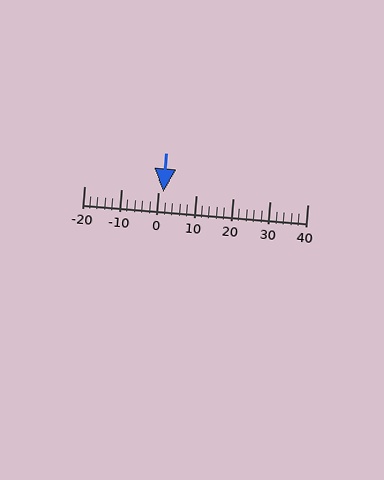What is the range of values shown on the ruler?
The ruler shows values from -20 to 40.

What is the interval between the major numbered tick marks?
The major tick marks are spaced 10 units apart.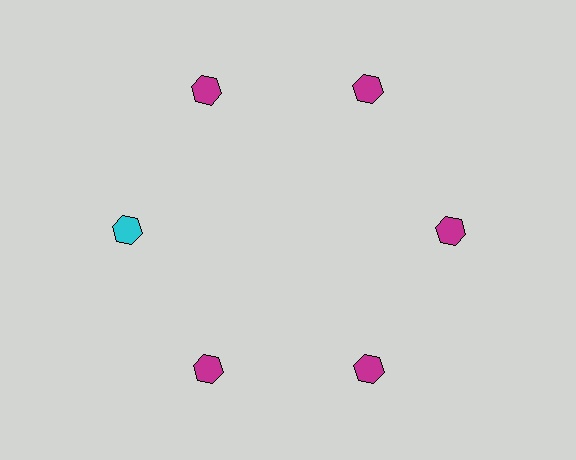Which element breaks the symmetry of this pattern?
The cyan hexagon at roughly the 9 o'clock position breaks the symmetry. All other shapes are magenta hexagons.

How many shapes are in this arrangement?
There are 6 shapes arranged in a ring pattern.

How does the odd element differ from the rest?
It has a different color: cyan instead of magenta.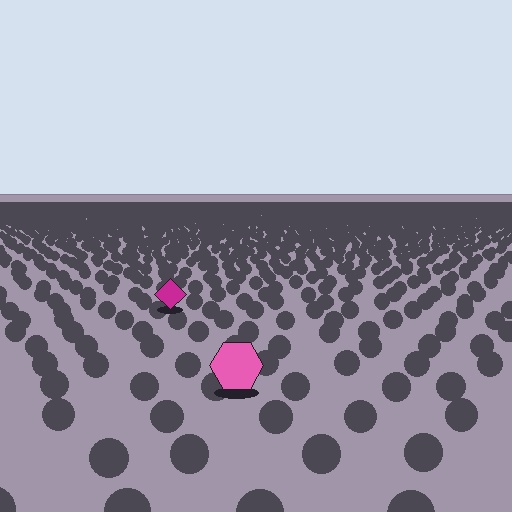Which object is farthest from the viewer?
The magenta diamond is farthest from the viewer. It appears smaller and the ground texture around it is denser.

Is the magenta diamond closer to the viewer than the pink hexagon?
No. The pink hexagon is closer — you can tell from the texture gradient: the ground texture is coarser near it.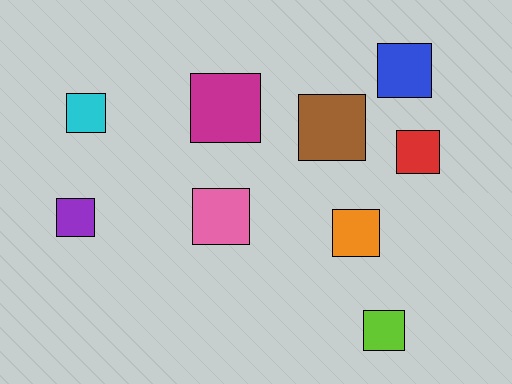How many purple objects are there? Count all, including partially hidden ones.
There is 1 purple object.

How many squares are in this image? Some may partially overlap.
There are 9 squares.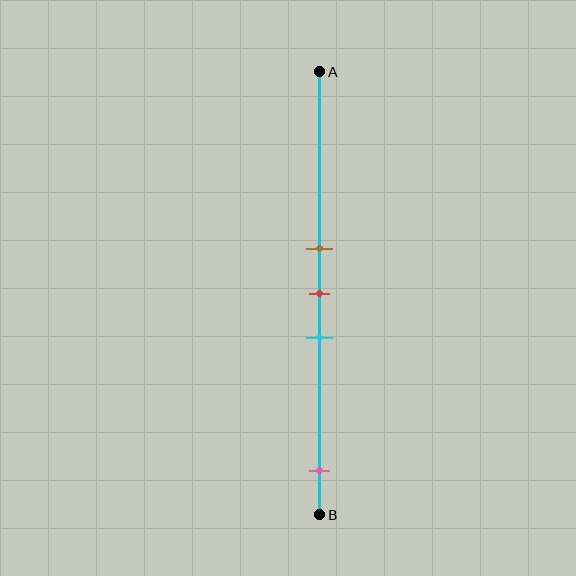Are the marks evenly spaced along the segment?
No, the marks are not evenly spaced.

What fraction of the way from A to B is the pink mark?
The pink mark is approximately 90% (0.9) of the way from A to B.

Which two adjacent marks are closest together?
The brown and red marks are the closest adjacent pair.